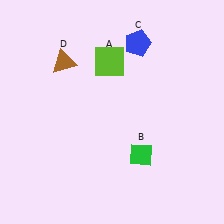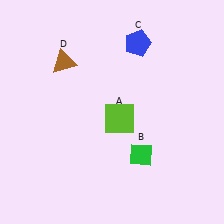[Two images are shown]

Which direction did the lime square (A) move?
The lime square (A) moved down.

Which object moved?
The lime square (A) moved down.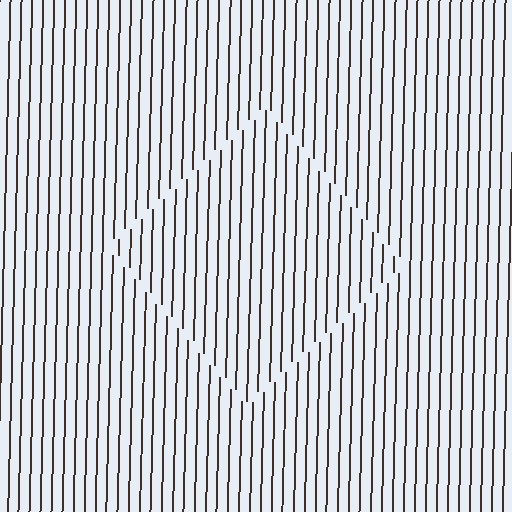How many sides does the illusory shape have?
4 sides — the line-ends trace a square.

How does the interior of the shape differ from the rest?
The interior of the shape contains the same grating, shifted by half a period — the contour is defined by the phase discontinuity where line-ends from the inner and outer gratings abut.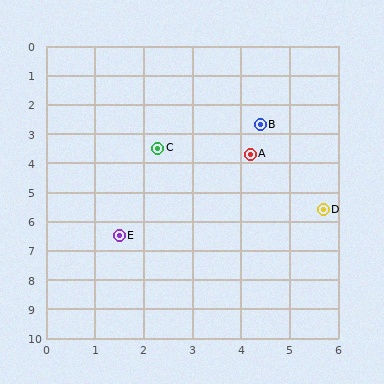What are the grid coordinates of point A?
Point A is at approximately (4.2, 3.7).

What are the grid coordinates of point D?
Point D is at approximately (5.7, 5.6).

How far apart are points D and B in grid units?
Points D and B are about 3.2 grid units apart.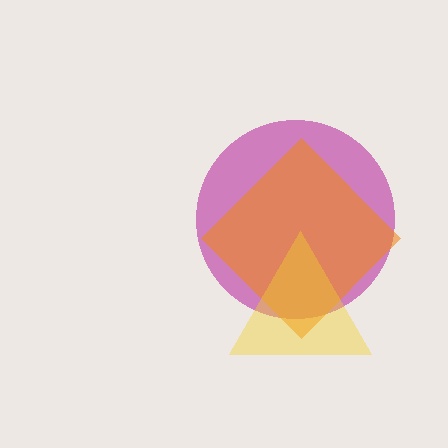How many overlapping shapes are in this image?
There are 3 overlapping shapes in the image.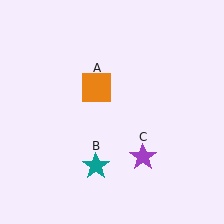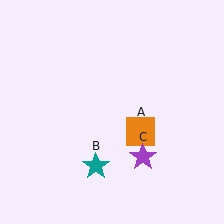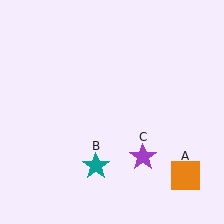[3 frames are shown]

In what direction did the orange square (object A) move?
The orange square (object A) moved down and to the right.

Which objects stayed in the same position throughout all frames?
Teal star (object B) and purple star (object C) remained stationary.